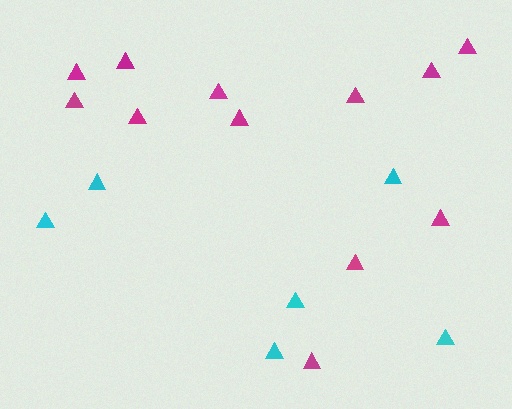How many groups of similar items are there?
There are 2 groups: one group of cyan triangles (6) and one group of magenta triangles (12).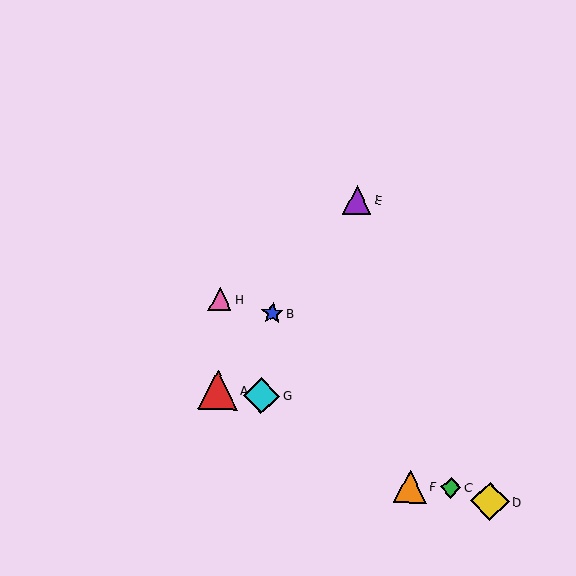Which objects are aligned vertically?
Objects A, H are aligned vertically.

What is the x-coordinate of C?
Object C is at x≈451.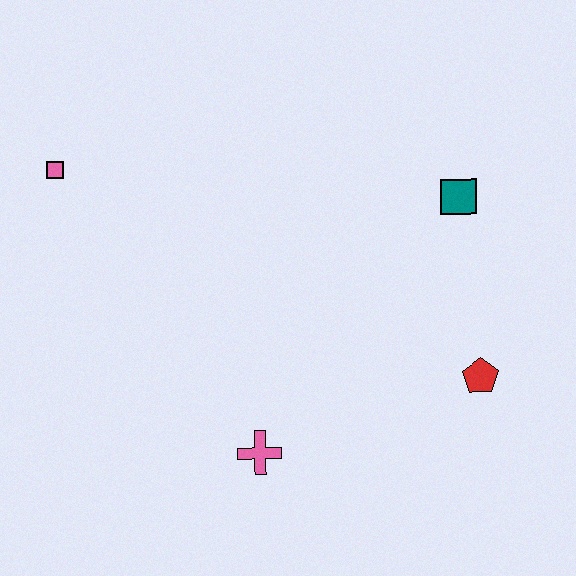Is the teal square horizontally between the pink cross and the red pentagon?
Yes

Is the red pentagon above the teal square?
No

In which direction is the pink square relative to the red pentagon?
The pink square is to the left of the red pentagon.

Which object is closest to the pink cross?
The red pentagon is closest to the pink cross.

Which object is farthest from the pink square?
The red pentagon is farthest from the pink square.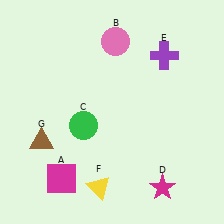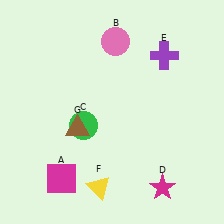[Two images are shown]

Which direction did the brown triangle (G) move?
The brown triangle (G) moved right.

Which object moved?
The brown triangle (G) moved right.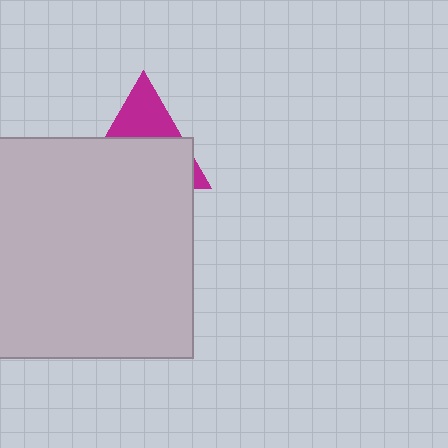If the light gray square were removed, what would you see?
You would see the complete magenta triangle.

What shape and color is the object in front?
The object in front is a light gray square.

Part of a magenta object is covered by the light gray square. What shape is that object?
It is a triangle.